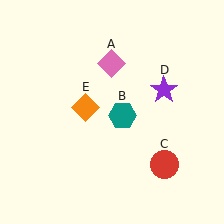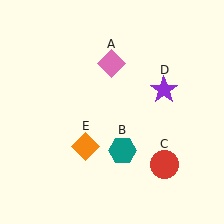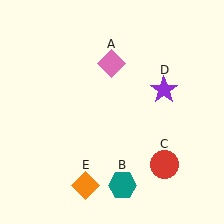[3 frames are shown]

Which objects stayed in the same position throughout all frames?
Pink diamond (object A) and red circle (object C) and purple star (object D) remained stationary.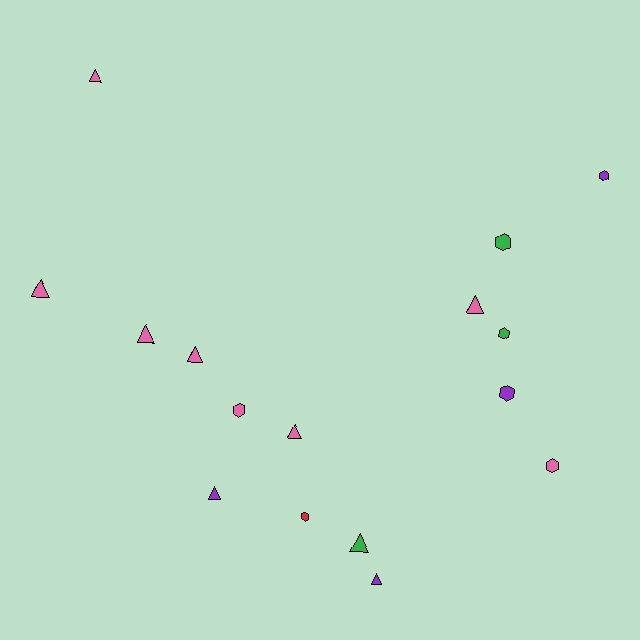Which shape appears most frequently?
Triangle, with 9 objects.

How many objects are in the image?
There are 16 objects.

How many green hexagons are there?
There are 2 green hexagons.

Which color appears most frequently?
Pink, with 8 objects.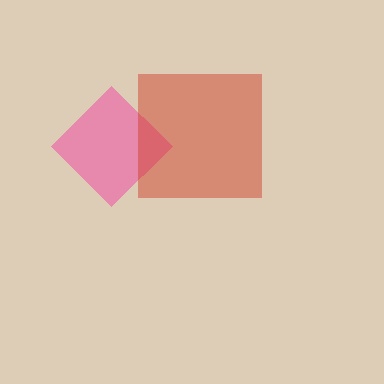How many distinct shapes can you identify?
There are 2 distinct shapes: a pink diamond, a red square.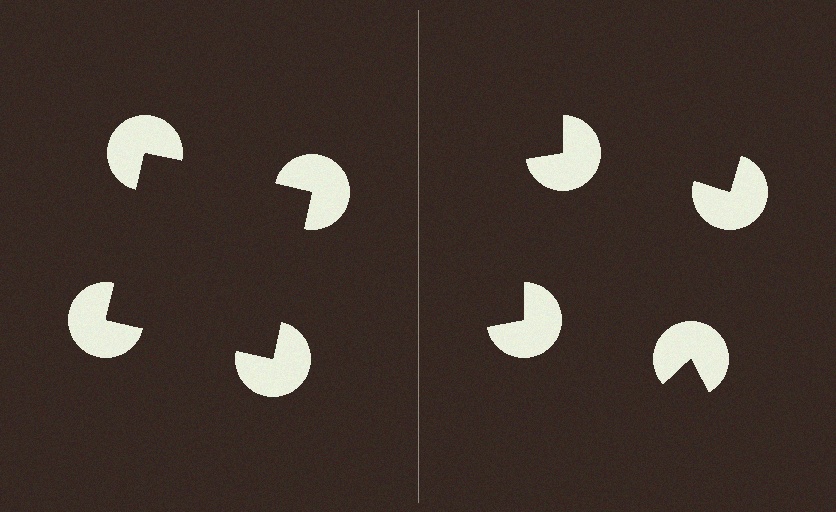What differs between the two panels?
The pac-man discs are positioned identically on both sides; only the wedge orientations differ. On the left they align to a square; on the right they are misaligned.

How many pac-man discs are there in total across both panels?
8 — 4 on each side.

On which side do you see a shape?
An illusory square appears on the left side. On the right side the wedge cuts are rotated, so no coherent shape forms.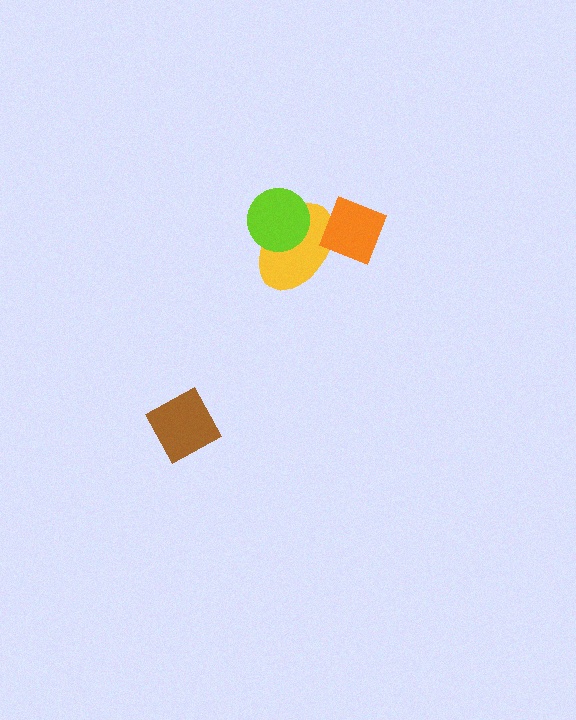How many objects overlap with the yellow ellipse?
2 objects overlap with the yellow ellipse.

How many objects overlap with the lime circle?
1 object overlaps with the lime circle.